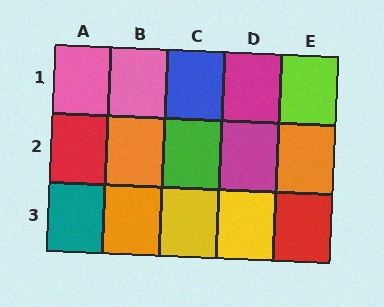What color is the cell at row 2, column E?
Orange.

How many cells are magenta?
2 cells are magenta.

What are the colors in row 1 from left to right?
Pink, pink, blue, magenta, lime.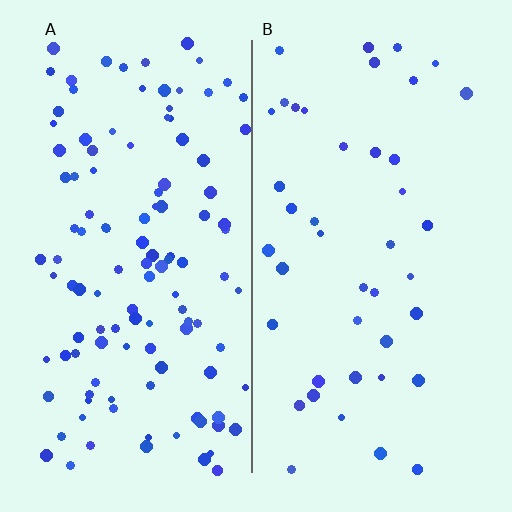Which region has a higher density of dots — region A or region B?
A (the left).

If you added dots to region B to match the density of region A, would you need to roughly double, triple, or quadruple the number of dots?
Approximately triple.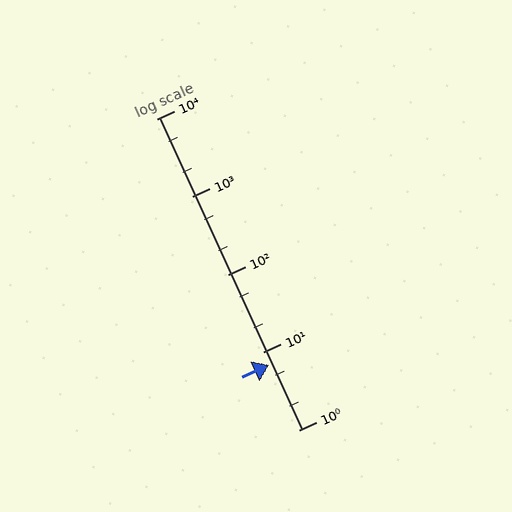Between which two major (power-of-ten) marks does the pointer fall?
The pointer is between 1 and 10.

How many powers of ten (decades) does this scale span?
The scale spans 4 decades, from 1 to 10000.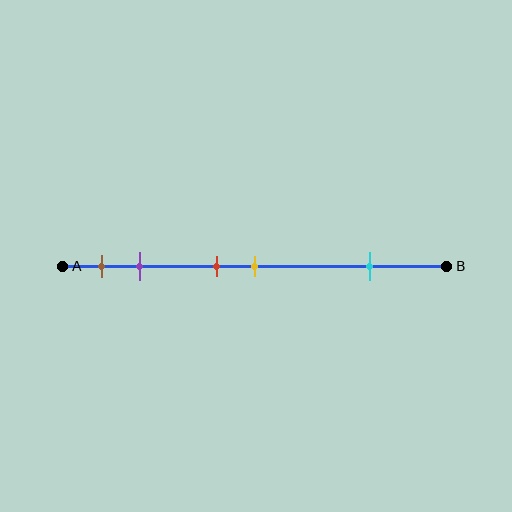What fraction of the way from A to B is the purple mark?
The purple mark is approximately 20% (0.2) of the way from A to B.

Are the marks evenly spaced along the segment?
No, the marks are not evenly spaced.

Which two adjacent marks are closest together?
The red and yellow marks are the closest adjacent pair.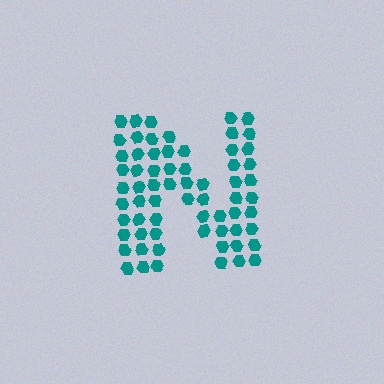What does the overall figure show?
The overall figure shows the letter N.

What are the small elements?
The small elements are hexagons.